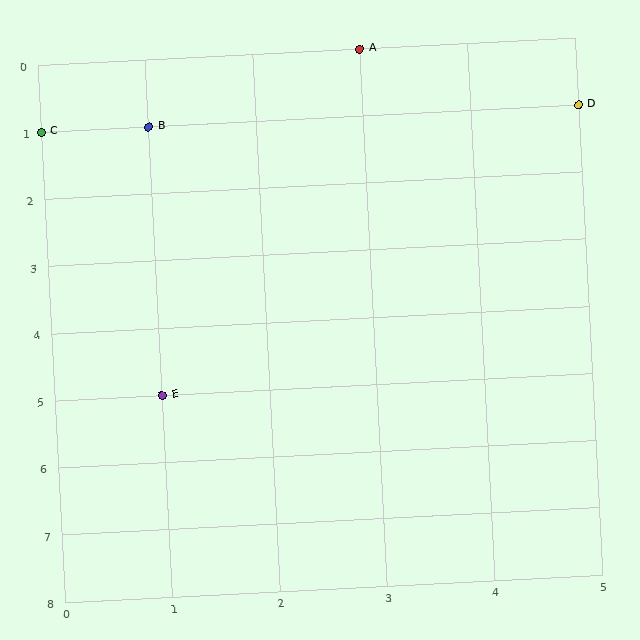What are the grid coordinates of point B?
Point B is at grid coordinates (1, 1).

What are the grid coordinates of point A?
Point A is at grid coordinates (3, 0).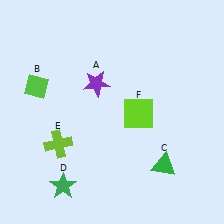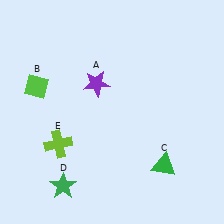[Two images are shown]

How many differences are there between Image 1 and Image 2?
There is 1 difference between the two images.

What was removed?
The lime square (F) was removed in Image 2.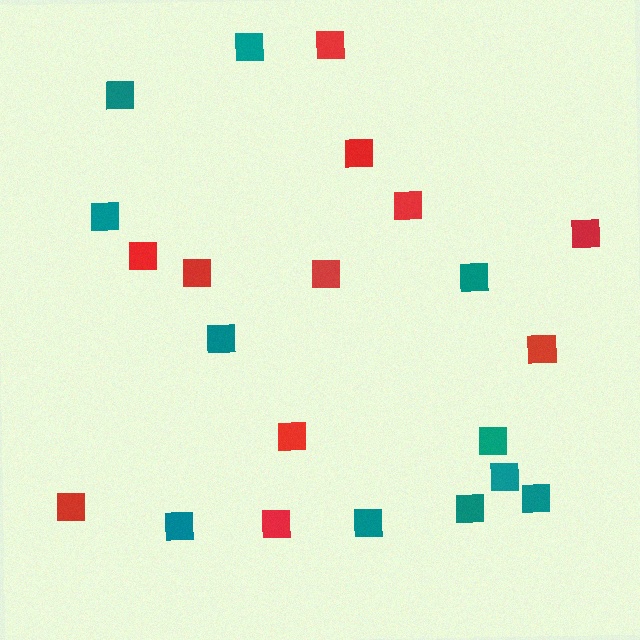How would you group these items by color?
There are 2 groups: one group of red squares (11) and one group of teal squares (11).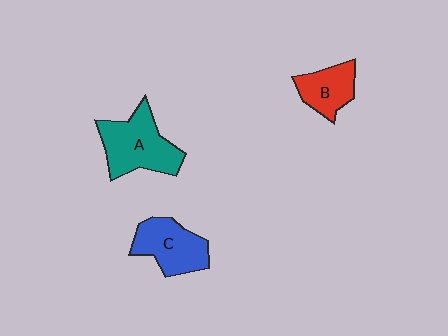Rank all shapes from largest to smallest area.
From largest to smallest: A (teal), C (blue), B (red).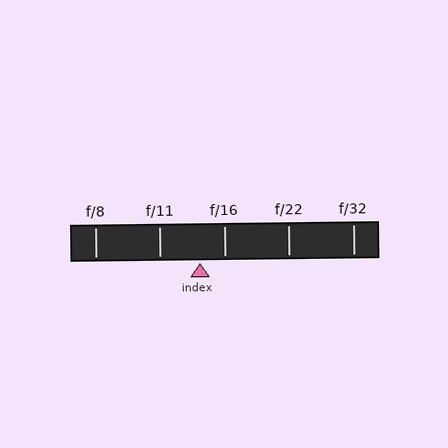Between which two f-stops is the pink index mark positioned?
The index mark is between f/11 and f/16.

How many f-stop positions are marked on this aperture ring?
There are 5 f-stop positions marked.